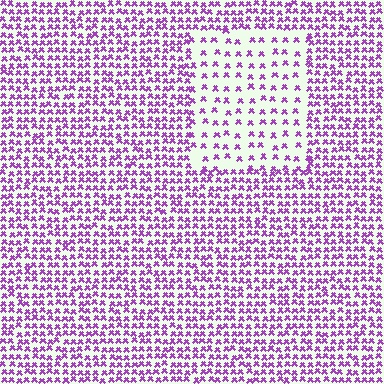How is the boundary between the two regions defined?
The boundary is defined by a change in element density (approximately 2.3x ratio). All elements are the same color, size, and shape.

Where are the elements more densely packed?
The elements are more densely packed outside the rectangle boundary.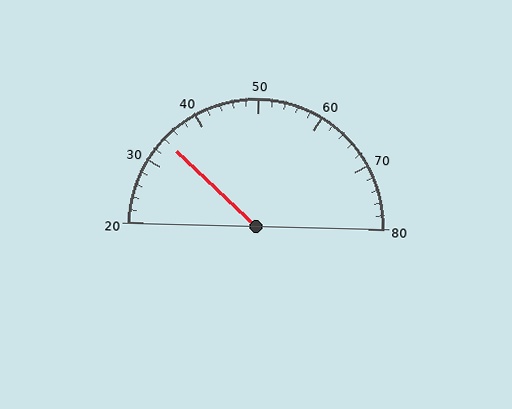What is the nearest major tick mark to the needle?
The nearest major tick mark is 30.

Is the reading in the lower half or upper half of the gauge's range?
The reading is in the lower half of the range (20 to 80).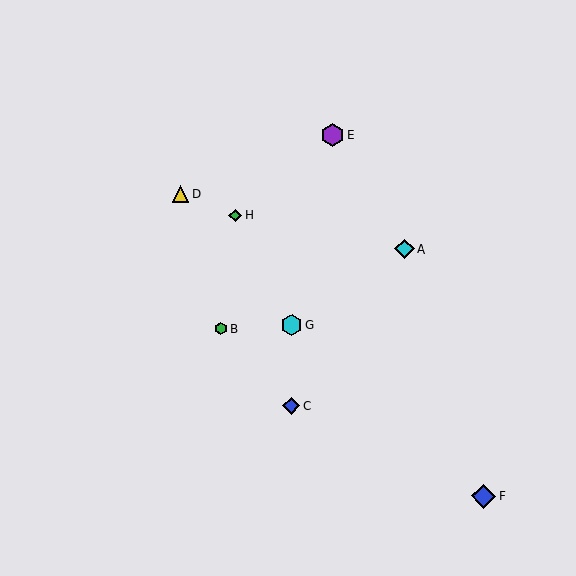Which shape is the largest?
The blue diamond (labeled F) is the largest.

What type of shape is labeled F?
Shape F is a blue diamond.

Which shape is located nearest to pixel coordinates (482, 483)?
The blue diamond (labeled F) at (484, 496) is nearest to that location.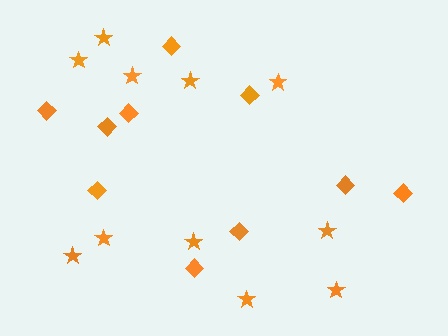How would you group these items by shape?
There are 2 groups: one group of diamonds (10) and one group of stars (11).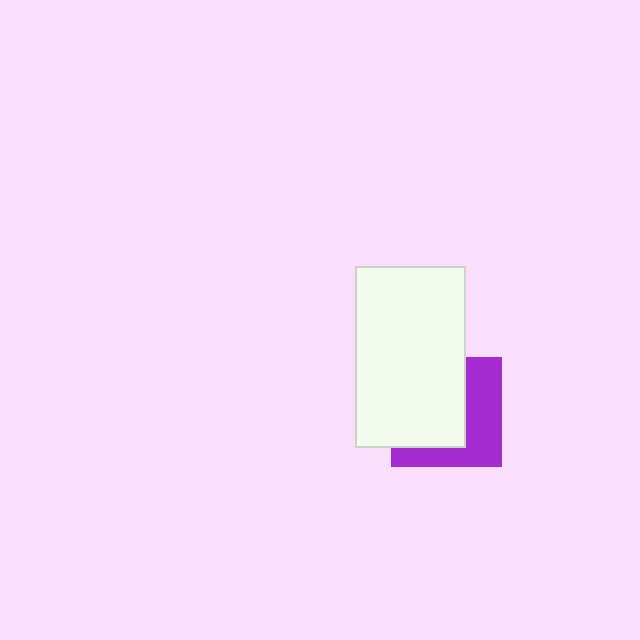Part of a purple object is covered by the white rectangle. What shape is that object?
It is a square.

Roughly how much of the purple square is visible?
A small part of it is visible (roughly 45%).